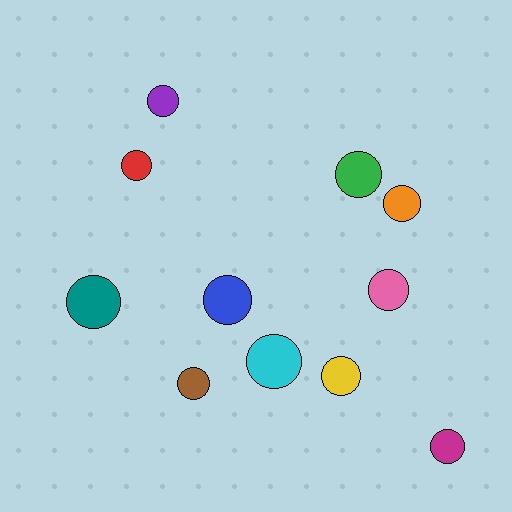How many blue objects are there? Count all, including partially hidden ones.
There is 1 blue object.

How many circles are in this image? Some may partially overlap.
There are 11 circles.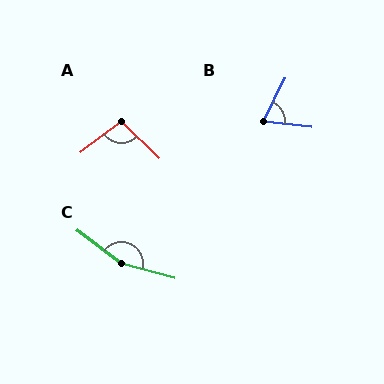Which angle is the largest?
C, at approximately 158 degrees.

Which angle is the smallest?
B, at approximately 70 degrees.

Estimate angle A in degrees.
Approximately 99 degrees.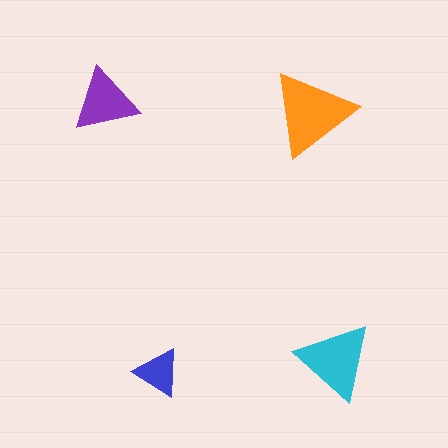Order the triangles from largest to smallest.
the orange one, the cyan one, the purple one, the blue one.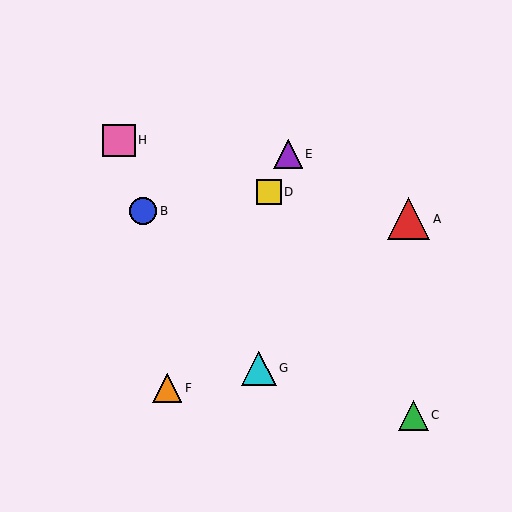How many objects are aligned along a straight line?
3 objects (D, E, F) are aligned along a straight line.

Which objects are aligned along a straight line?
Objects D, E, F are aligned along a straight line.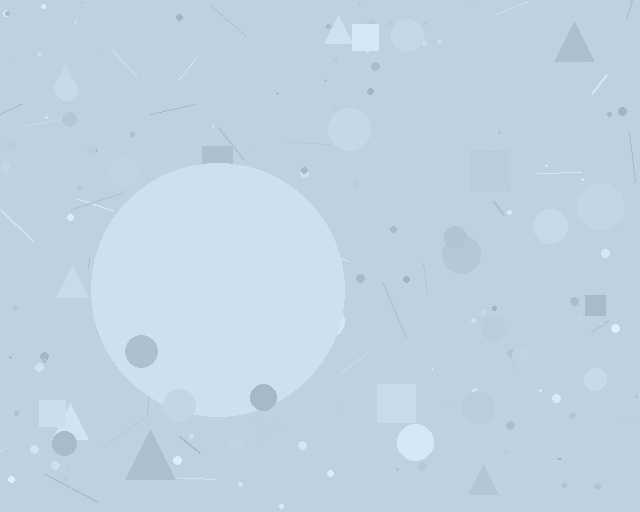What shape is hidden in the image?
A circle is hidden in the image.